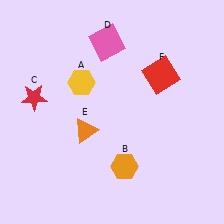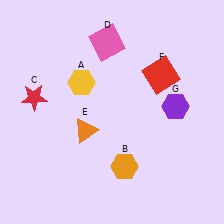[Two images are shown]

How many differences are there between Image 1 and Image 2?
There is 1 difference between the two images.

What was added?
A purple hexagon (G) was added in Image 2.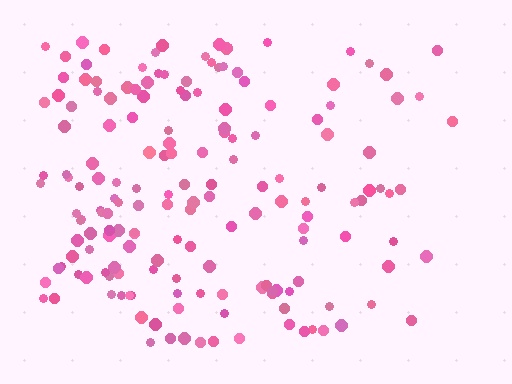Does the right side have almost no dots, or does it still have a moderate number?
Still a moderate number, just noticeably fewer than the left.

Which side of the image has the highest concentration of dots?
The left.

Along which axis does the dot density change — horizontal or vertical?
Horizontal.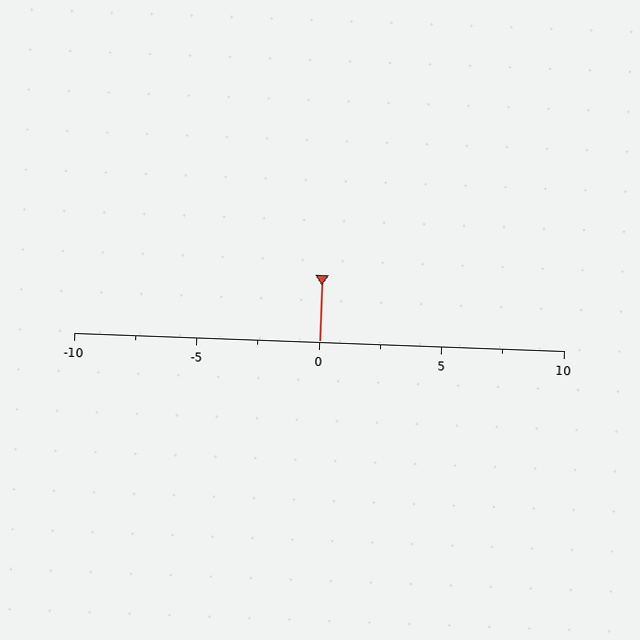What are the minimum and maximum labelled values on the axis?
The axis runs from -10 to 10.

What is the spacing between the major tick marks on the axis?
The major ticks are spaced 5 apart.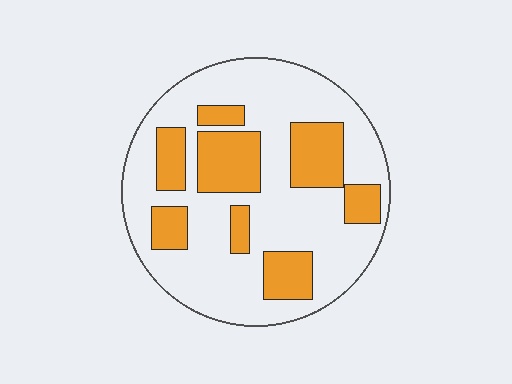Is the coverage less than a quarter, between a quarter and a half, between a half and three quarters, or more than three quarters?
Between a quarter and a half.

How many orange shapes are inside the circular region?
8.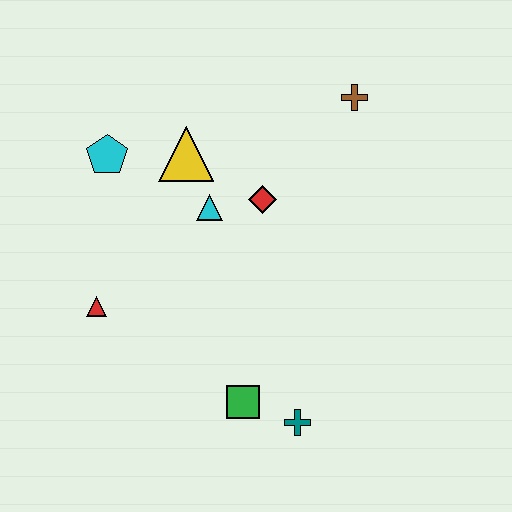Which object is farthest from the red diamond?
The teal cross is farthest from the red diamond.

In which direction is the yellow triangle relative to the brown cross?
The yellow triangle is to the left of the brown cross.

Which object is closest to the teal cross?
The green square is closest to the teal cross.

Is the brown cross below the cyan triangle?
No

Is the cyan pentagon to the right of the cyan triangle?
No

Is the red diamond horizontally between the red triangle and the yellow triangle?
No